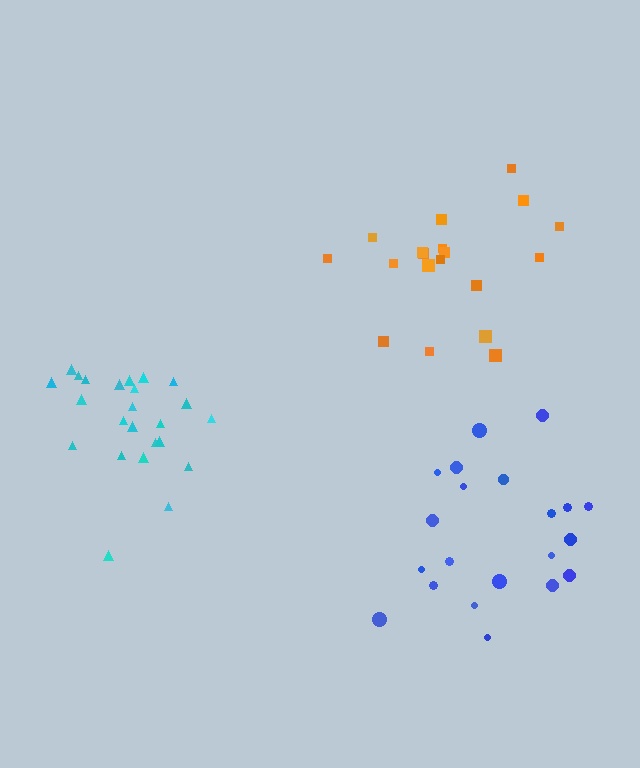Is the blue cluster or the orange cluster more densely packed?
Blue.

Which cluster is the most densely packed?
Cyan.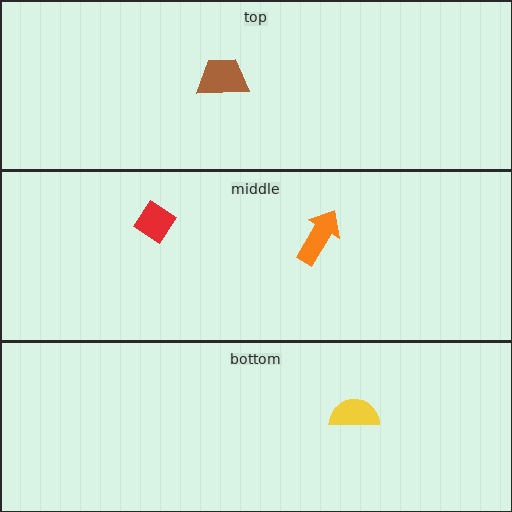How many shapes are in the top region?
1.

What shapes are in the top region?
The brown trapezoid.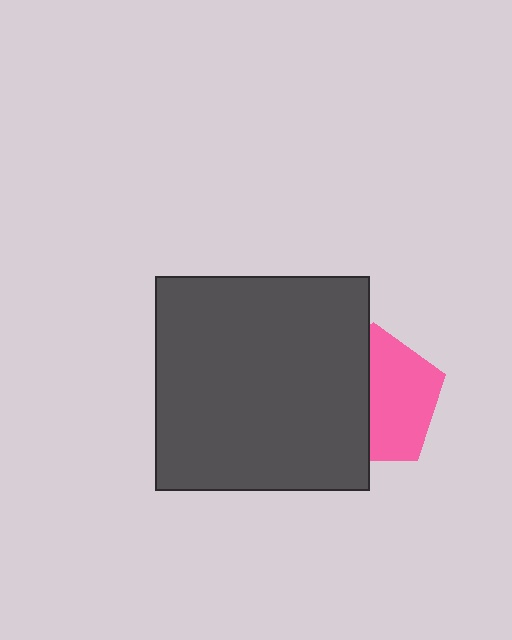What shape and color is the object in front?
The object in front is a dark gray square.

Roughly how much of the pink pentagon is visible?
About half of it is visible (roughly 54%).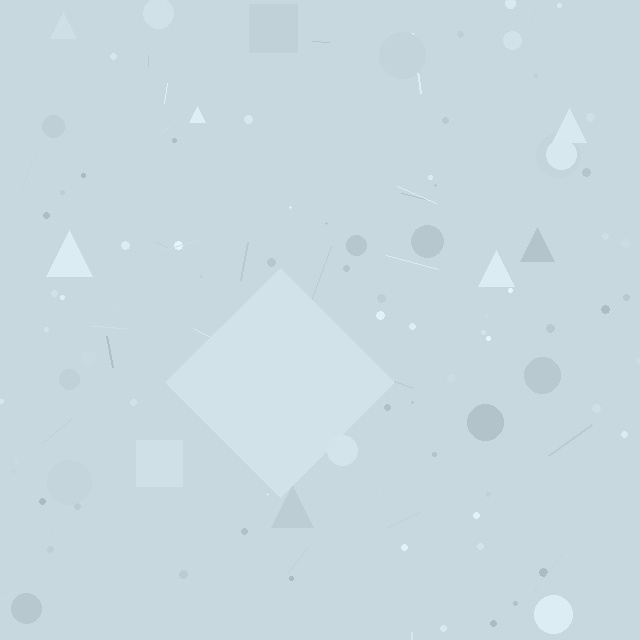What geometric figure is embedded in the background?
A diamond is embedded in the background.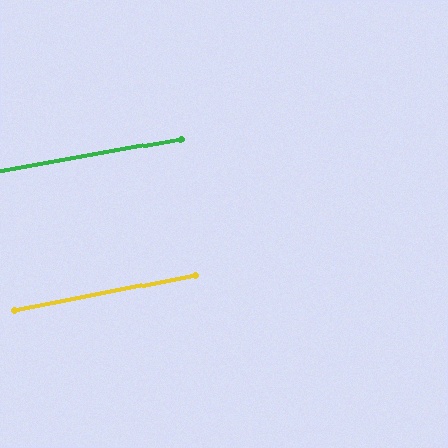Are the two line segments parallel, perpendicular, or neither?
Parallel — their directions differ by only 0.8°.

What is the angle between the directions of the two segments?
Approximately 1 degree.